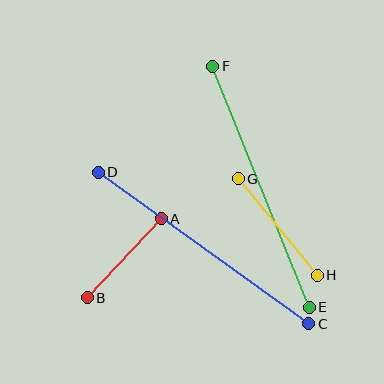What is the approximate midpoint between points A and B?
The midpoint is at approximately (124, 258) pixels.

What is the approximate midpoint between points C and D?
The midpoint is at approximately (204, 248) pixels.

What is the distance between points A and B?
The distance is approximately 108 pixels.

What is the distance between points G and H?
The distance is approximately 125 pixels.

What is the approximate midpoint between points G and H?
The midpoint is at approximately (278, 227) pixels.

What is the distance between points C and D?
The distance is approximately 259 pixels.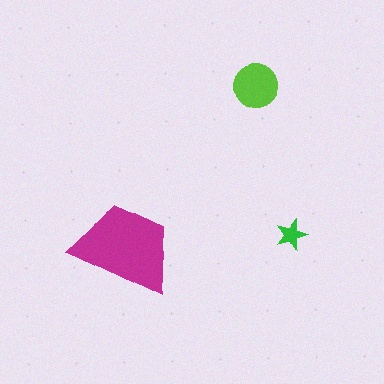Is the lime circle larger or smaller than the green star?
Larger.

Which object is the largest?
The magenta trapezoid.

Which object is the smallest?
The green star.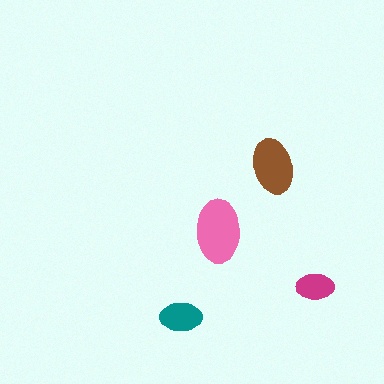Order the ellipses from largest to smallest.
the pink one, the brown one, the teal one, the magenta one.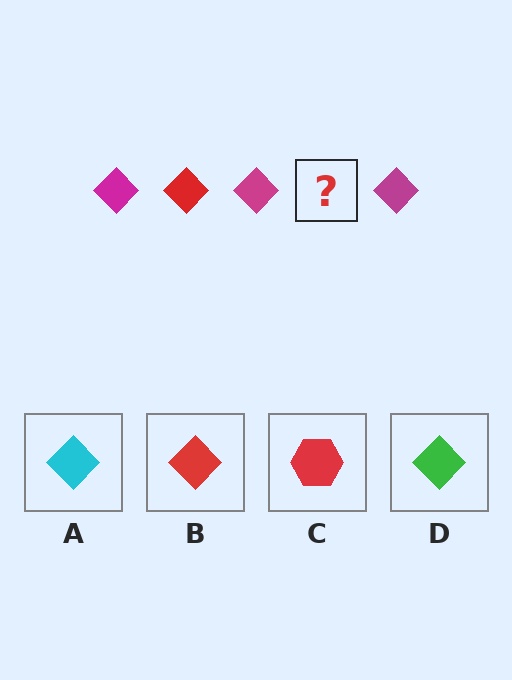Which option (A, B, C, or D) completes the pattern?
B.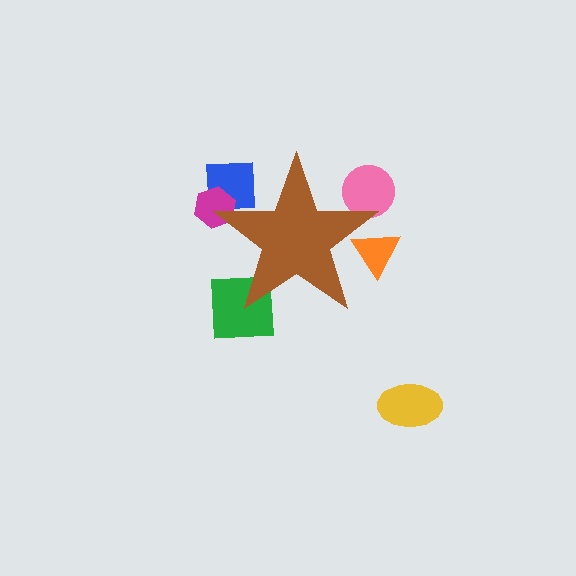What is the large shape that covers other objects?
A brown star.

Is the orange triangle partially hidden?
Yes, the orange triangle is partially hidden behind the brown star.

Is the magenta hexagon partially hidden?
Yes, the magenta hexagon is partially hidden behind the brown star.